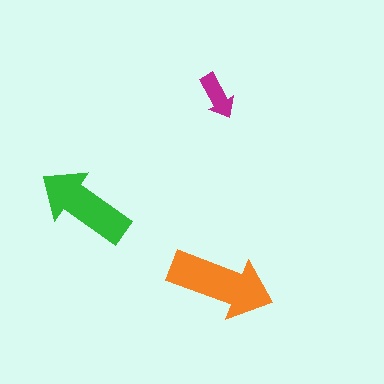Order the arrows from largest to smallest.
the orange one, the green one, the magenta one.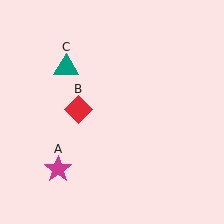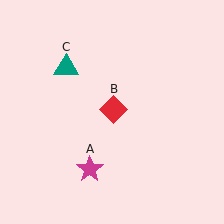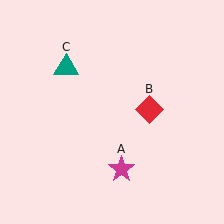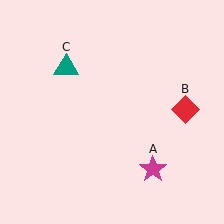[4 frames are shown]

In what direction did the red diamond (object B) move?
The red diamond (object B) moved right.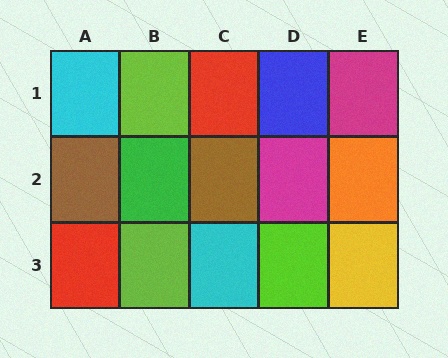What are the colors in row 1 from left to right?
Cyan, lime, red, blue, magenta.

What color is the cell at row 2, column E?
Orange.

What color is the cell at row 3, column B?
Lime.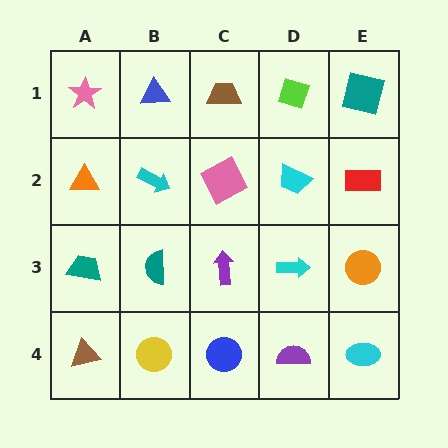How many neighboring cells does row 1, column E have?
2.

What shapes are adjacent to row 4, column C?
A purple arrow (row 3, column C), a yellow circle (row 4, column B), a purple semicircle (row 4, column D).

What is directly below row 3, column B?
A yellow circle.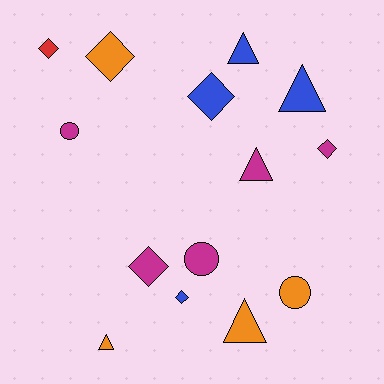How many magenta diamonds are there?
There are 2 magenta diamonds.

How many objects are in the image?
There are 14 objects.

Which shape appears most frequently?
Diamond, with 6 objects.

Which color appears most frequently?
Magenta, with 5 objects.